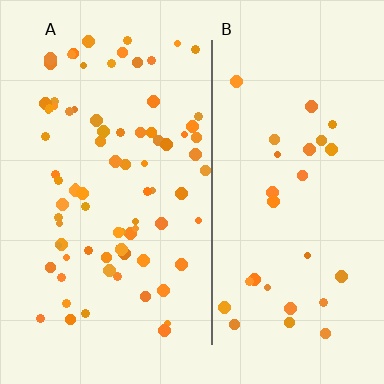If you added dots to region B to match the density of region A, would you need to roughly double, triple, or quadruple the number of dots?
Approximately triple.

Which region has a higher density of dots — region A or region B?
A (the left).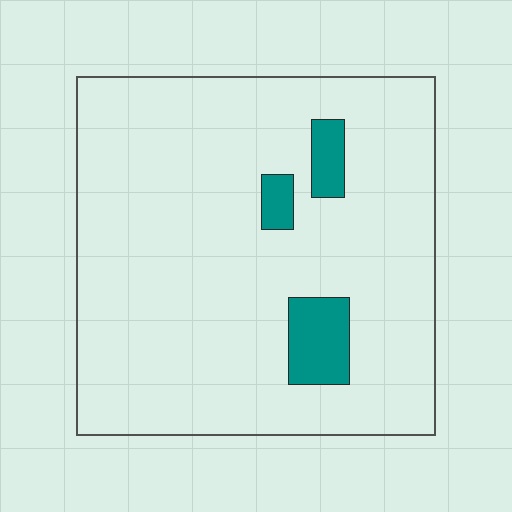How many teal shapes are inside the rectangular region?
3.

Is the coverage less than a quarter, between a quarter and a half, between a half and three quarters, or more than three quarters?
Less than a quarter.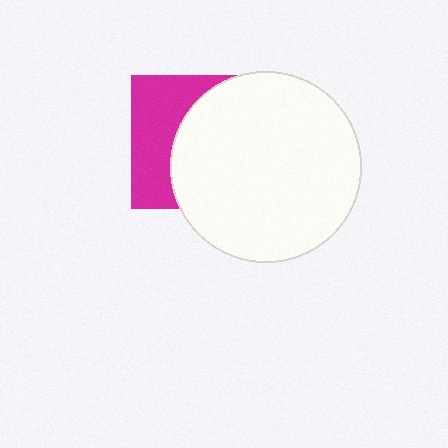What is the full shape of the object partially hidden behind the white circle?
The partially hidden object is a magenta square.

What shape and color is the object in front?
The object in front is a white circle.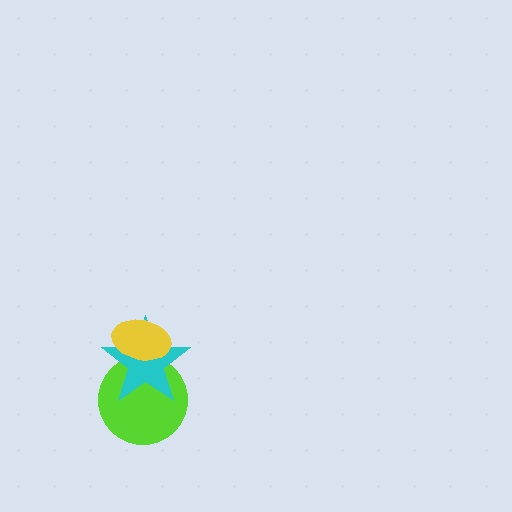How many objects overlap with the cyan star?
2 objects overlap with the cyan star.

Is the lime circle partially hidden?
Yes, it is partially covered by another shape.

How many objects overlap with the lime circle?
2 objects overlap with the lime circle.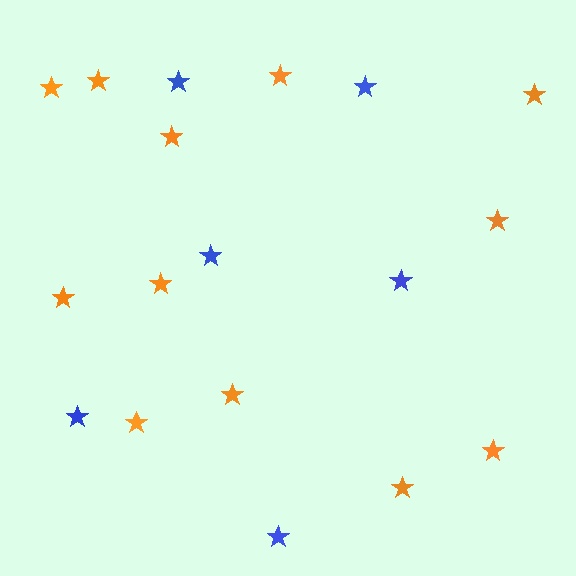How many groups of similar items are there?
There are 2 groups: one group of orange stars (12) and one group of blue stars (6).